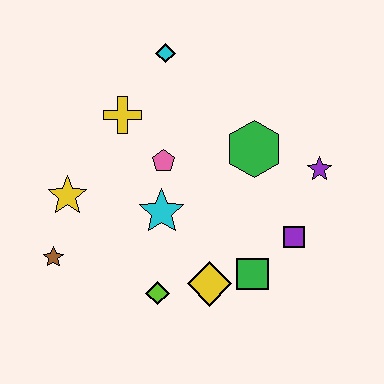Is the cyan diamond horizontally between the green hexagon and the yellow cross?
Yes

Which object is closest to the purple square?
The green square is closest to the purple square.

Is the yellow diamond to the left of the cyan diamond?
No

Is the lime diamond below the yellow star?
Yes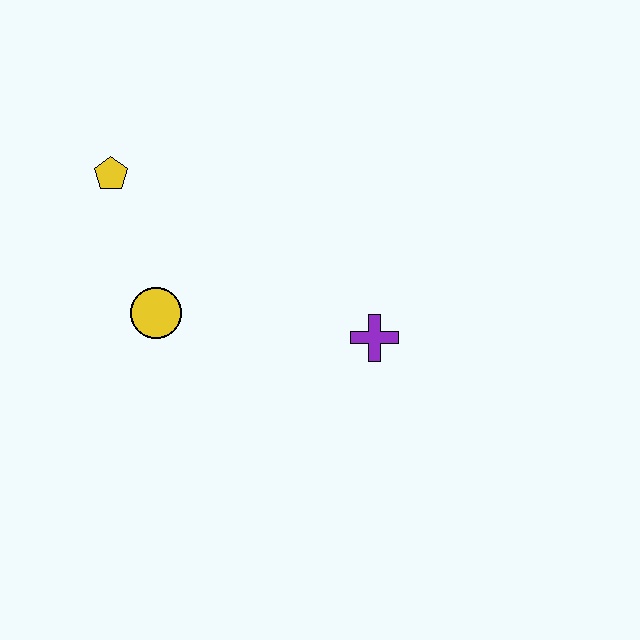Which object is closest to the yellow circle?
The yellow pentagon is closest to the yellow circle.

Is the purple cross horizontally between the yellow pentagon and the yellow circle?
No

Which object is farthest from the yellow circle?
The purple cross is farthest from the yellow circle.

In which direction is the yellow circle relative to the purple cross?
The yellow circle is to the left of the purple cross.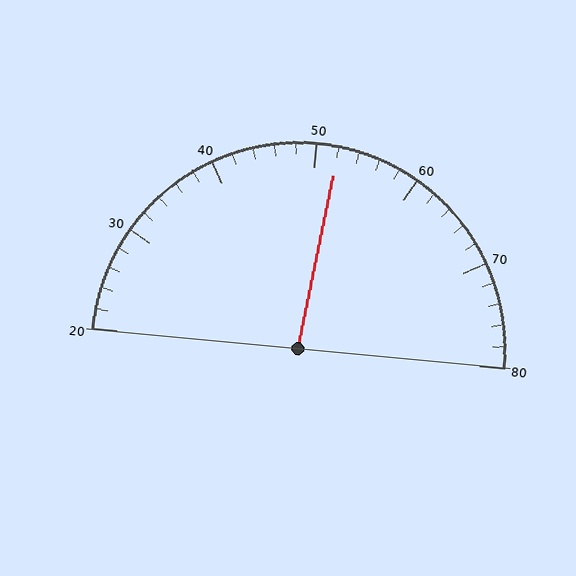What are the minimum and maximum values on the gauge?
The gauge ranges from 20 to 80.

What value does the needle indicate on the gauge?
The needle indicates approximately 52.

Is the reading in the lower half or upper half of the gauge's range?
The reading is in the upper half of the range (20 to 80).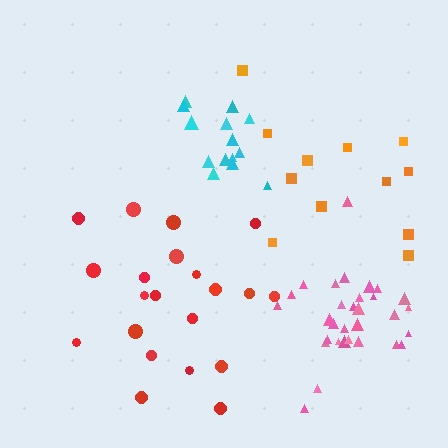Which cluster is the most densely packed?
Pink.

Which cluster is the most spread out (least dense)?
Orange.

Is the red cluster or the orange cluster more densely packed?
Red.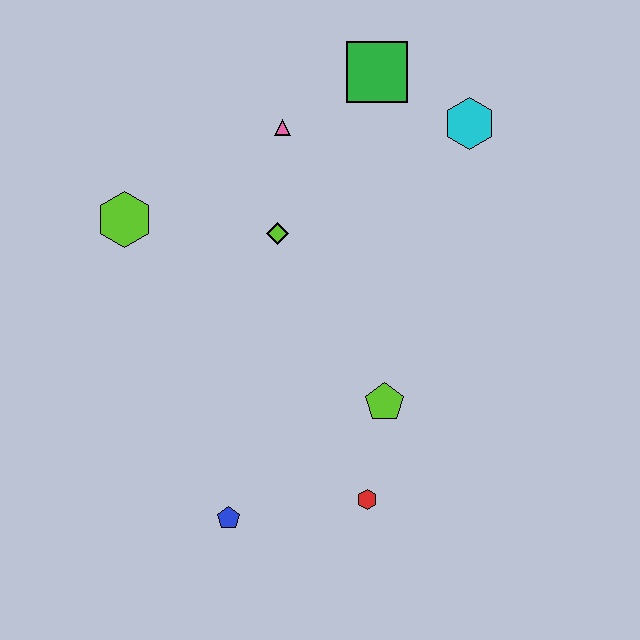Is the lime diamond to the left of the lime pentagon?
Yes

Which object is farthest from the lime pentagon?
The green square is farthest from the lime pentagon.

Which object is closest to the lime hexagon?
The lime diamond is closest to the lime hexagon.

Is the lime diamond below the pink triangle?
Yes